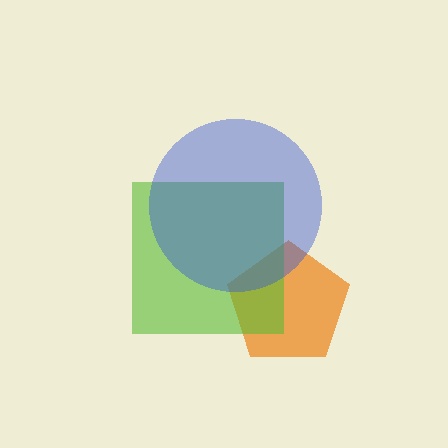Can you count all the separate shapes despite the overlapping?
Yes, there are 3 separate shapes.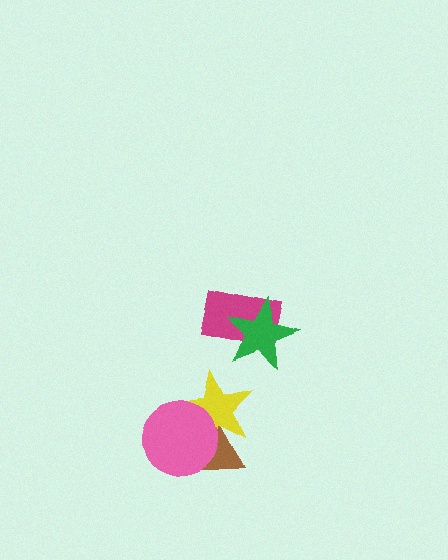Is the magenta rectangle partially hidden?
Yes, it is partially covered by another shape.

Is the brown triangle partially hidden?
Yes, it is partially covered by another shape.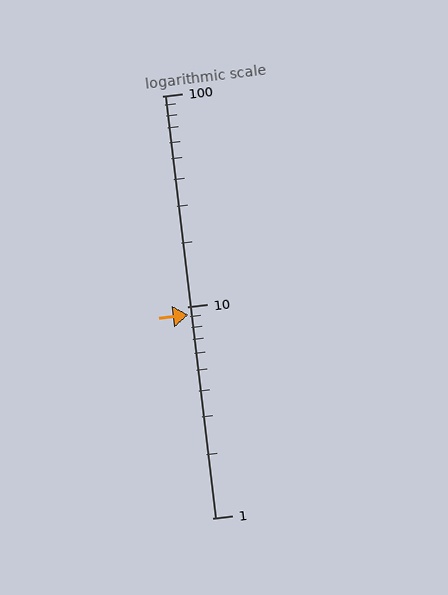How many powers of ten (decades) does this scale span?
The scale spans 2 decades, from 1 to 100.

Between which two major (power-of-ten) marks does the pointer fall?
The pointer is between 1 and 10.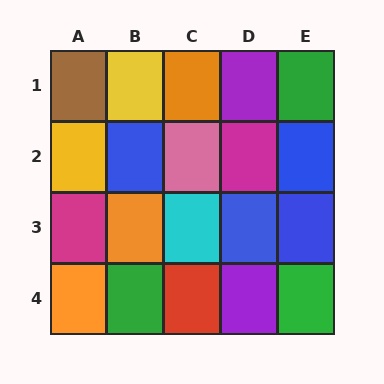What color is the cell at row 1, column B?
Yellow.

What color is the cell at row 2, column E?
Blue.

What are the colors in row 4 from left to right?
Orange, green, red, purple, green.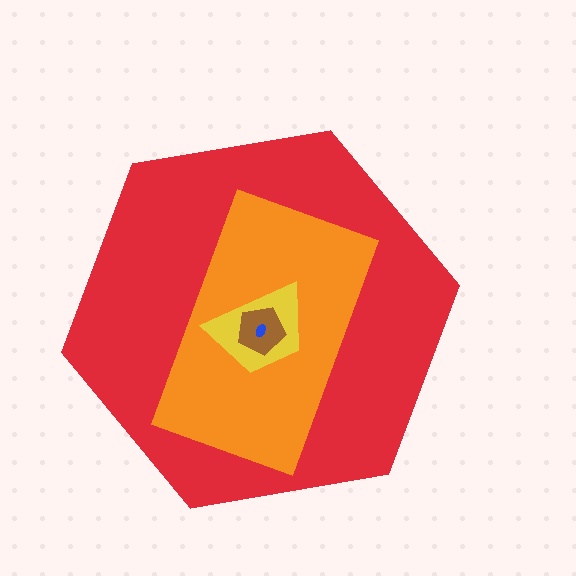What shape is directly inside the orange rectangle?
The yellow trapezoid.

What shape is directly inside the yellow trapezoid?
The brown pentagon.